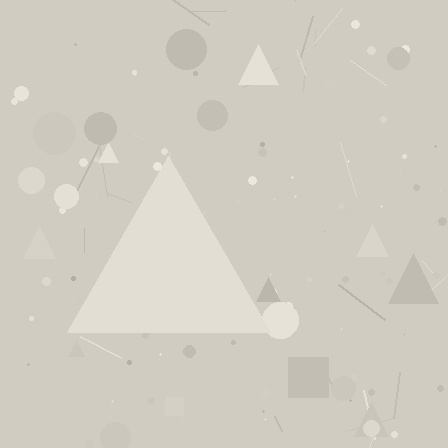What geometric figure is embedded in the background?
A triangle is embedded in the background.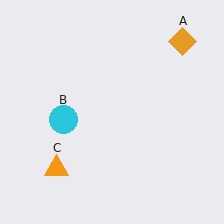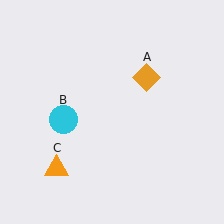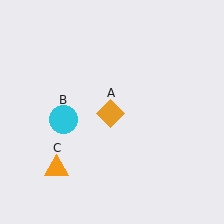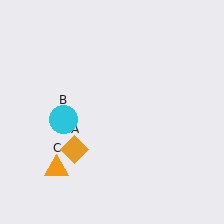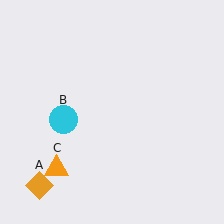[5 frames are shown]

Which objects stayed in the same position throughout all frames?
Cyan circle (object B) and orange triangle (object C) remained stationary.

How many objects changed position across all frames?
1 object changed position: orange diamond (object A).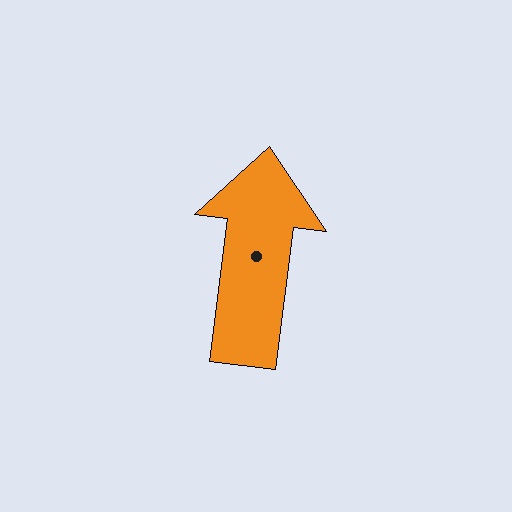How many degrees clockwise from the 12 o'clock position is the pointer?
Approximately 7 degrees.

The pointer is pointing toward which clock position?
Roughly 12 o'clock.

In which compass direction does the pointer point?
North.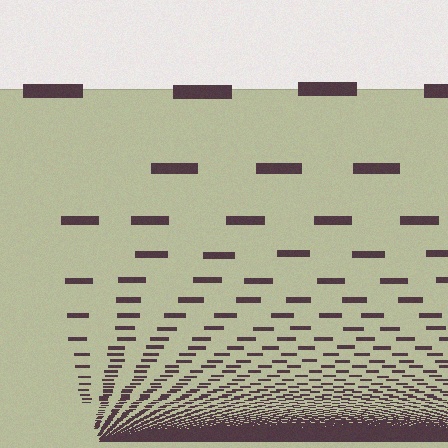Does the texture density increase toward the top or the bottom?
Density increases toward the bottom.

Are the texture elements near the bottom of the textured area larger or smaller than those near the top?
Smaller. The gradient is inverted — elements near the bottom are smaller and denser.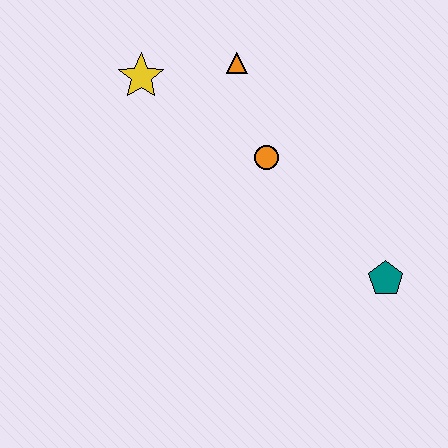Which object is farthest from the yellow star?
The teal pentagon is farthest from the yellow star.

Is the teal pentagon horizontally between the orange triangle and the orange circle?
No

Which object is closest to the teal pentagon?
The orange circle is closest to the teal pentagon.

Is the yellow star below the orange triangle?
Yes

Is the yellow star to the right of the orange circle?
No